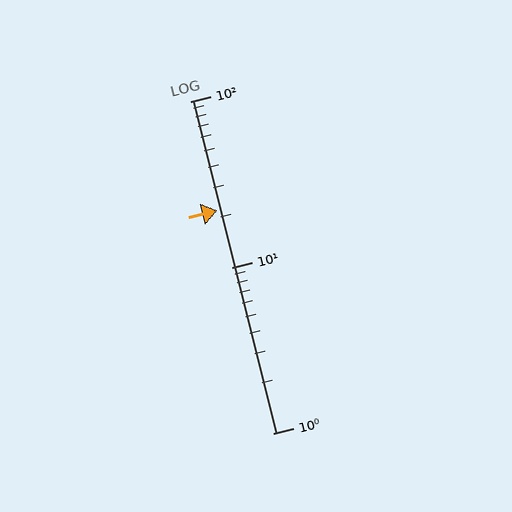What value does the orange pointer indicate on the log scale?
The pointer indicates approximately 22.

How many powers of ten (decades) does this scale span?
The scale spans 2 decades, from 1 to 100.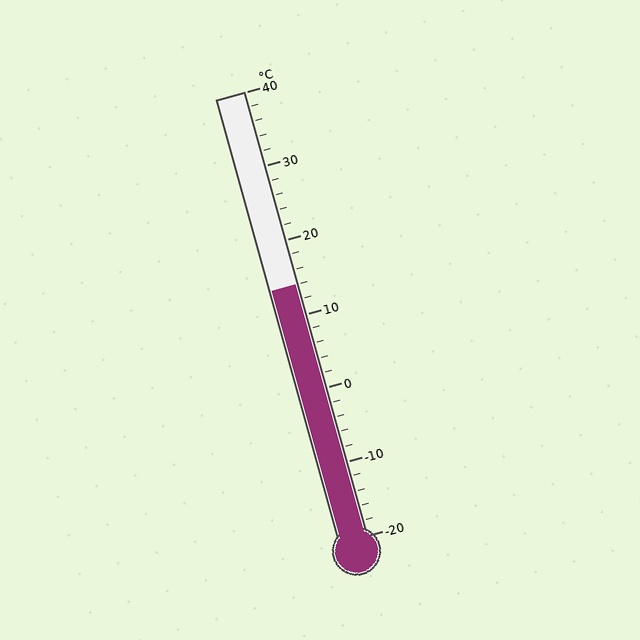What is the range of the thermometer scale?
The thermometer scale ranges from -20°C to 40°C.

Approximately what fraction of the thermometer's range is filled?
The thermometer is filled to approximately 55% of its range.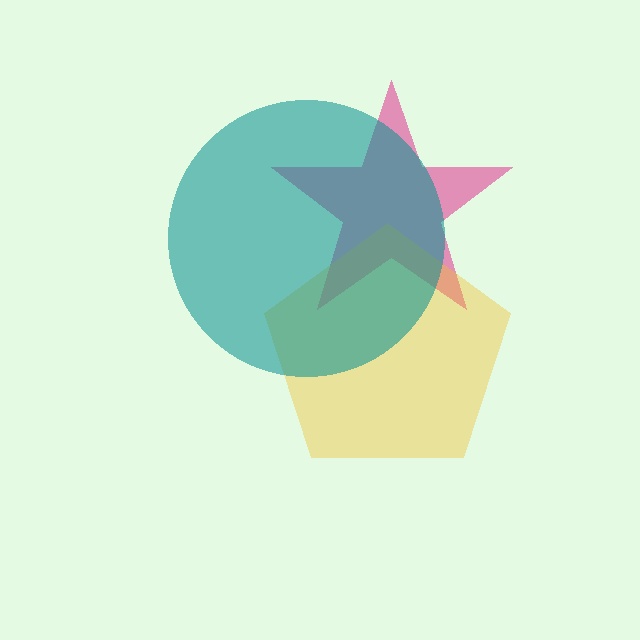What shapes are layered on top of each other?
The layered shapes are: a pink star, a yellow pentagon, a teal circle.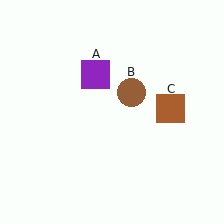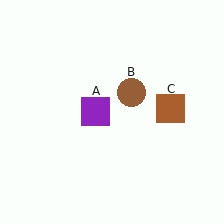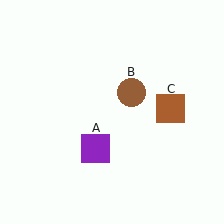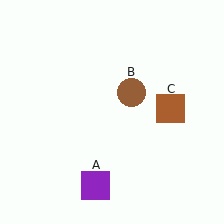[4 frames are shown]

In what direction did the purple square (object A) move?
The purple square (object A) moved down.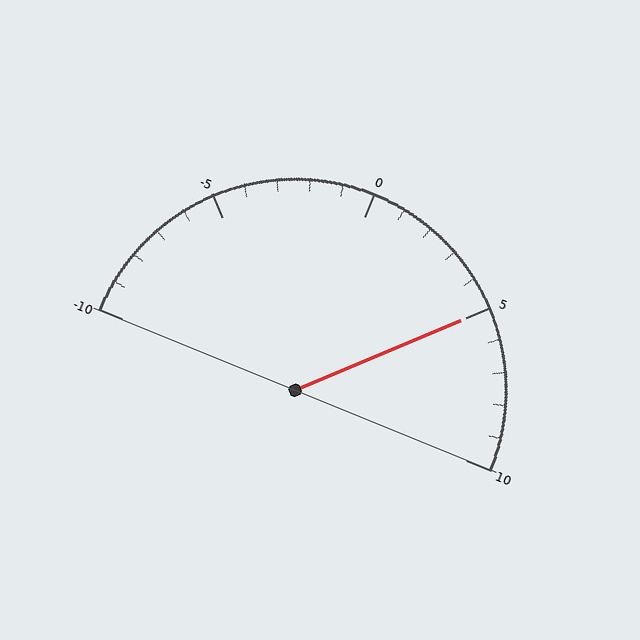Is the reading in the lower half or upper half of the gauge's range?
The reading is in the upper half of the range (-10 to 10).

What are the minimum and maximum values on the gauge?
The gauge ranges from -10 to 10.